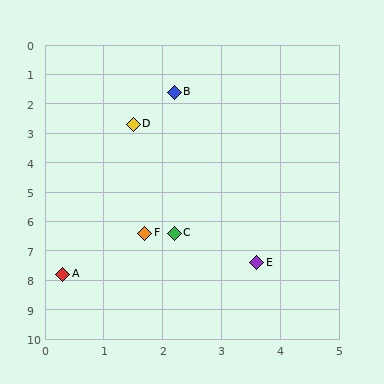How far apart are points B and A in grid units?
Points B and A are about 6.5 grid units apart.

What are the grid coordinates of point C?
Point C is at approximately (2.2, 6.4).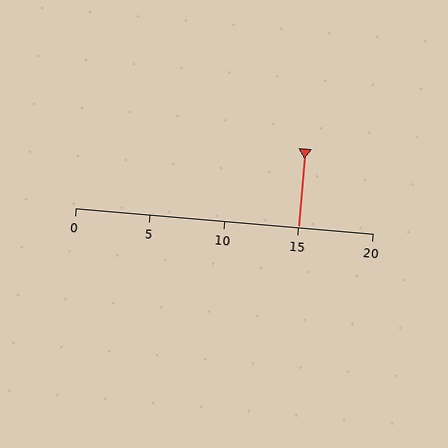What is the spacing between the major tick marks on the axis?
The major ticks are spaced 5 apart.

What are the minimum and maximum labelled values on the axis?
The axis runs from 0 to 20.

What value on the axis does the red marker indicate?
The marker indicates approximately 15.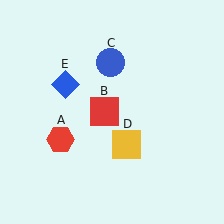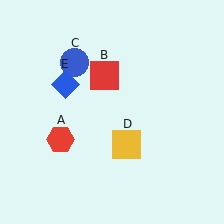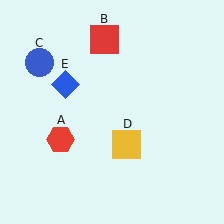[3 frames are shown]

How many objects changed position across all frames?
2 objects changed position: red square (object B), blue circle (object C).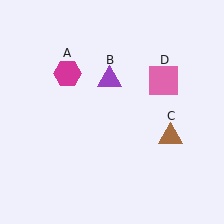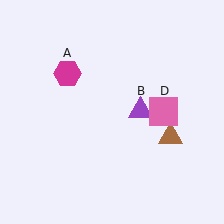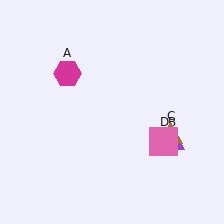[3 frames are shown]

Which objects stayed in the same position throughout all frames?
Magenta hexagon (object A) and brown triangle (object C) remained stationary.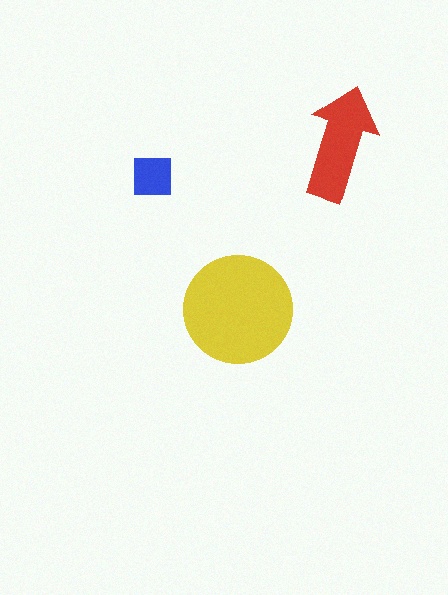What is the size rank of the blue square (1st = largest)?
3rd.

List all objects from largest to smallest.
The yellow circle, the red arrow, the blue square.